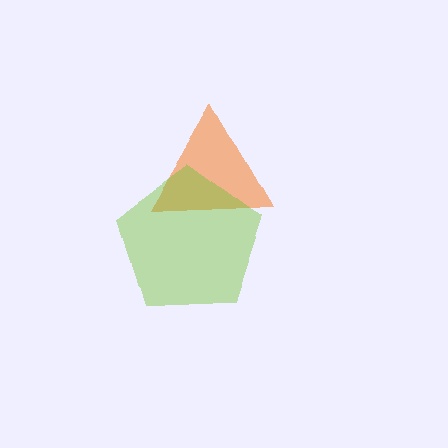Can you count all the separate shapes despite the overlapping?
Yes, there are 2 separate shapes.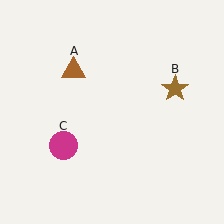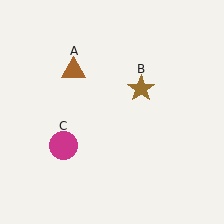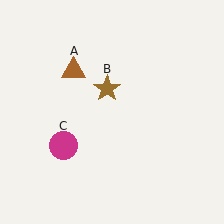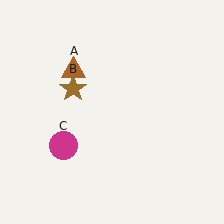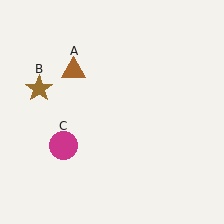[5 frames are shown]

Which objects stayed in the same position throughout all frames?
Brown triangle (object A) and magenta circle (object C) remained stationary.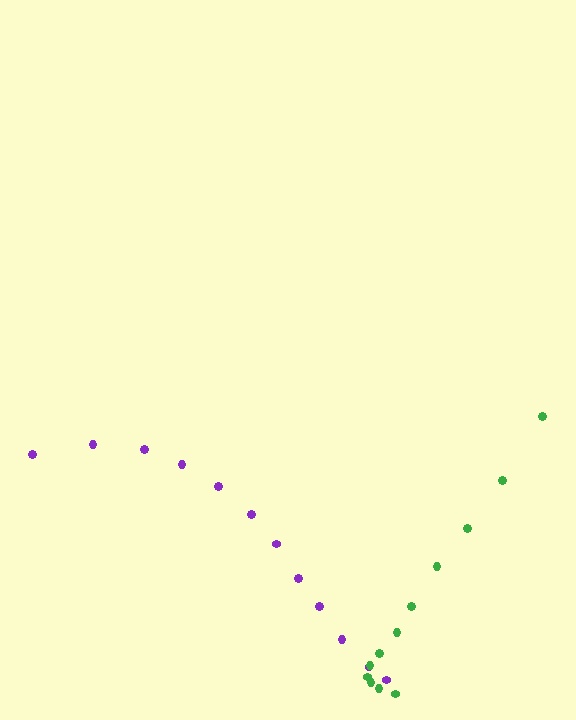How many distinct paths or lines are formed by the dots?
There are 2 distinct paths.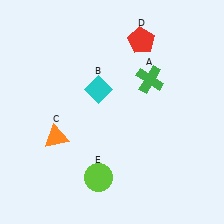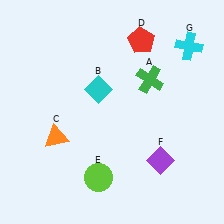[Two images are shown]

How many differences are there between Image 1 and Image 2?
There are 2 differences between the two images.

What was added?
A purple diamond (F), a cyan cross (G) were added in Image 2.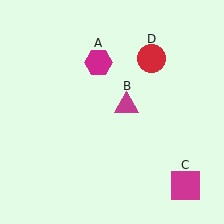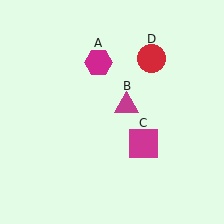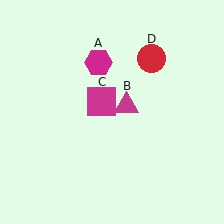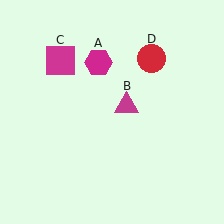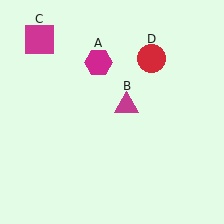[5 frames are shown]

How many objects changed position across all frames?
1 object changed position: magenta square (object C).